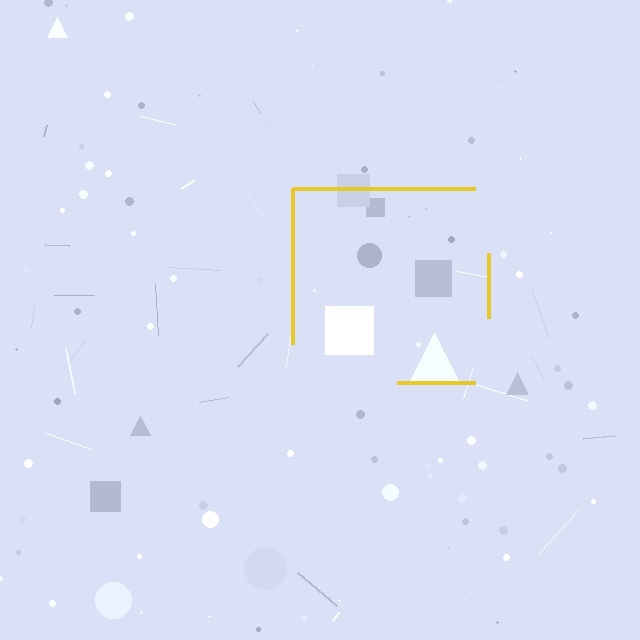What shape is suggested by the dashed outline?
The dashed outline suggests a square.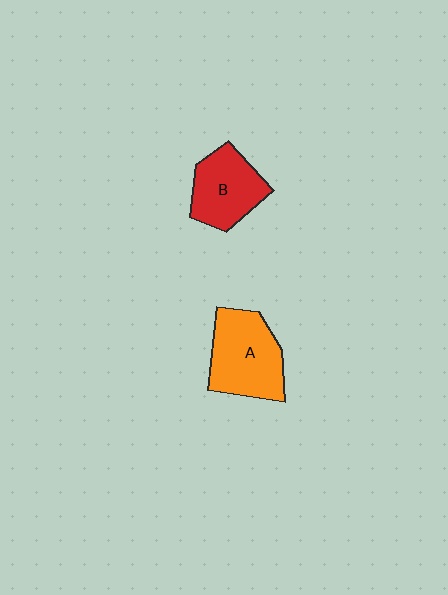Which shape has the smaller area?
Shape B (red).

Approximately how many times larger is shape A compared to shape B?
Approximately 1.2 times.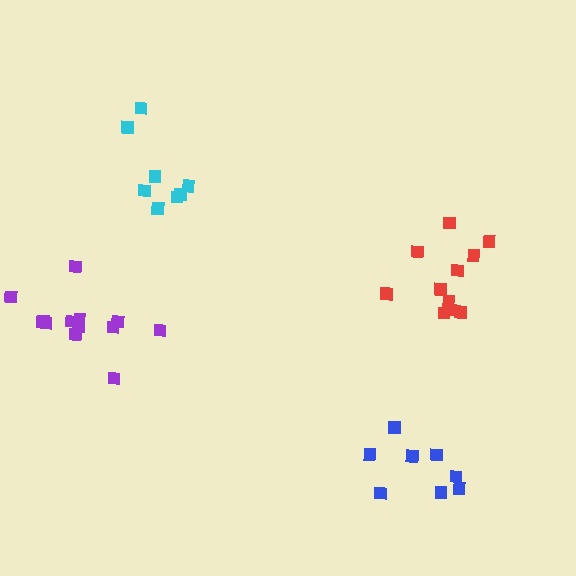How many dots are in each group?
Group 1: 8 dots, Group 2: 11 dots, Group 3: 12 dots, Group 4: 8 dots (39 total).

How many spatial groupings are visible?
There are 4 spatial groupings.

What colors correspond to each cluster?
The clusters are colored: cyan, red, purple, blue.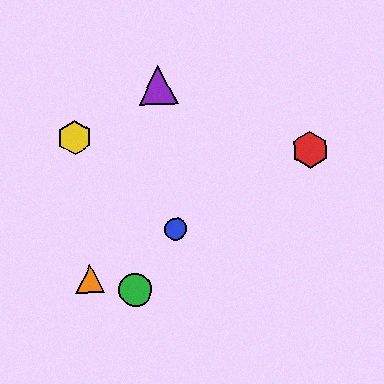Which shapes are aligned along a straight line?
The red hexagon, the blue circle, the orange triangle are aligned along a straight line.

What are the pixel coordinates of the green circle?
The green circle is at (135, 290).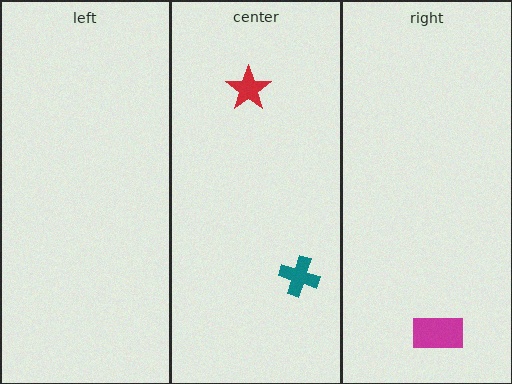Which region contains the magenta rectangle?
The right region.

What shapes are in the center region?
The red star, the teal cross.